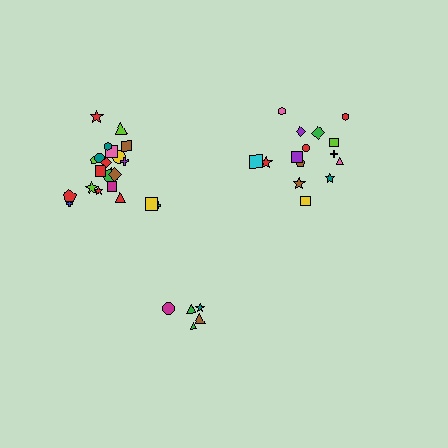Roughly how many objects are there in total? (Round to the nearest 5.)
Roughly 40 objects in total.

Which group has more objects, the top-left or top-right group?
The top-left group.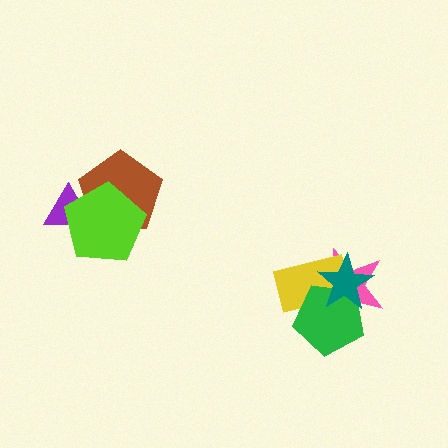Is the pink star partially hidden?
Yes, it is partially covered by another shape.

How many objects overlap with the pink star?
3 objects overlap with the pink star.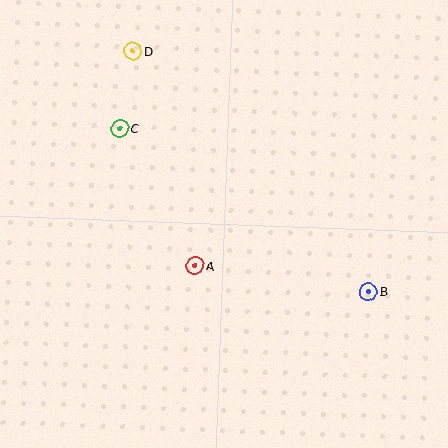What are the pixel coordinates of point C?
Point C is at (120, 128).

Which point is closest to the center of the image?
Point A at (195, 266) is closest to the center.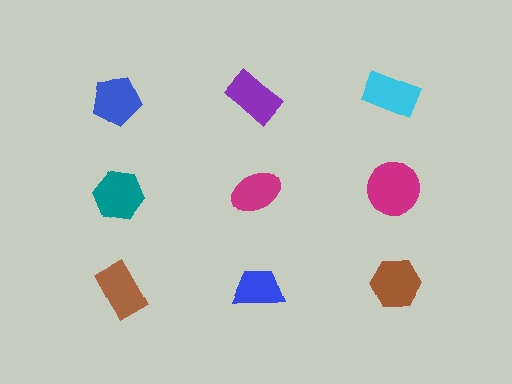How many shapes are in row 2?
3 shapes.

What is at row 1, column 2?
A purple rectangle.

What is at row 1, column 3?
A cyan rectangle.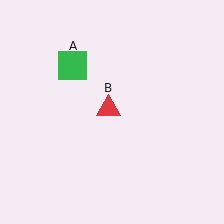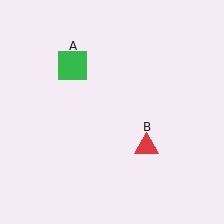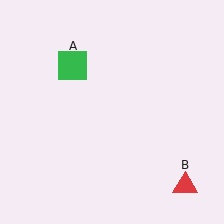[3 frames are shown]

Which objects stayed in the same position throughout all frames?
Green square (object A) remained stationary.